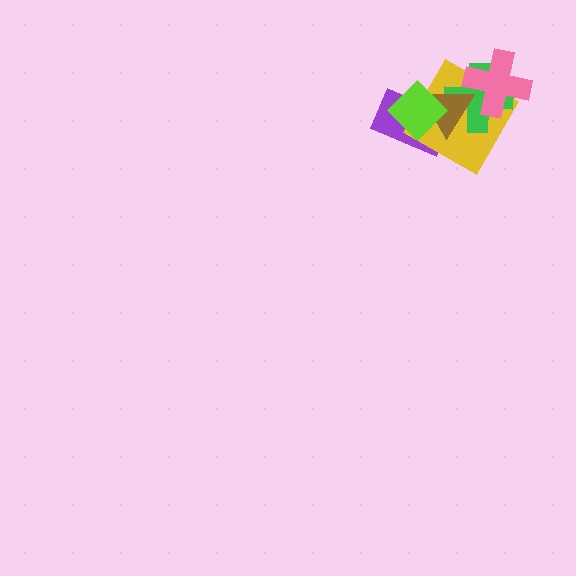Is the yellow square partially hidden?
Yes, it is partially covered by another shape.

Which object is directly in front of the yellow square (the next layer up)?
The green cross is directly in front of the yellow square.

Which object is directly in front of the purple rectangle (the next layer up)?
The yellow square is directly in front of the purple rectangle.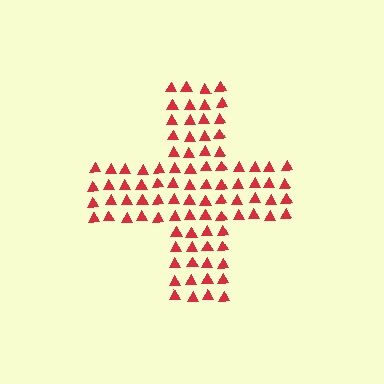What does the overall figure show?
The overall figure shows a cross.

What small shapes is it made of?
It is made of small triangles.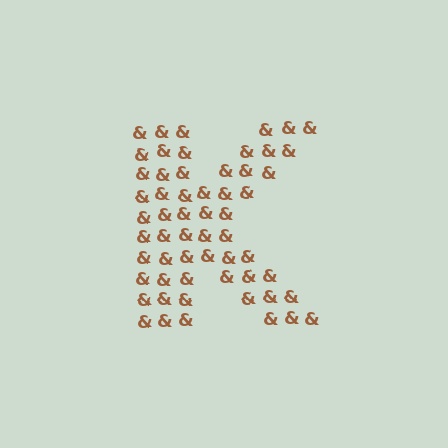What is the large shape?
The large shape is the letter K.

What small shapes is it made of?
It is made of small ampersands.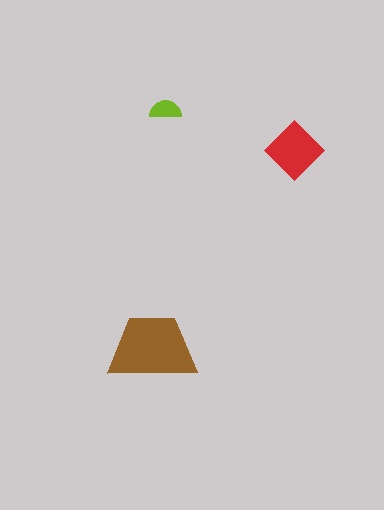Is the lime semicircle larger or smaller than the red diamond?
Smaller.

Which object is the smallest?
The lime semicircle.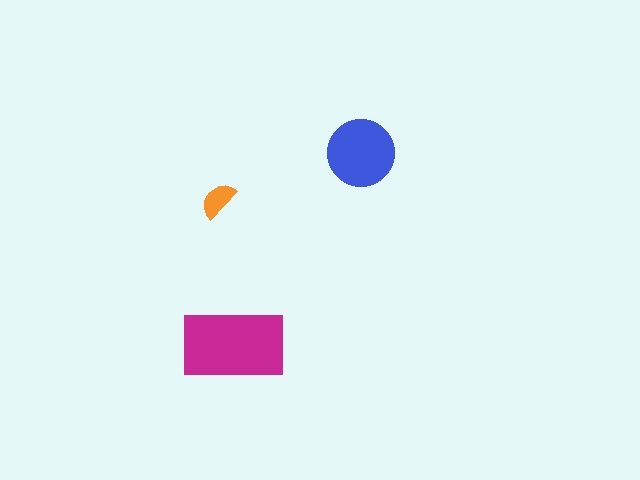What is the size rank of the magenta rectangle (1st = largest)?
1st.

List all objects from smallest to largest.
The orange semicircle, the blue circle, the magenta rectangle.